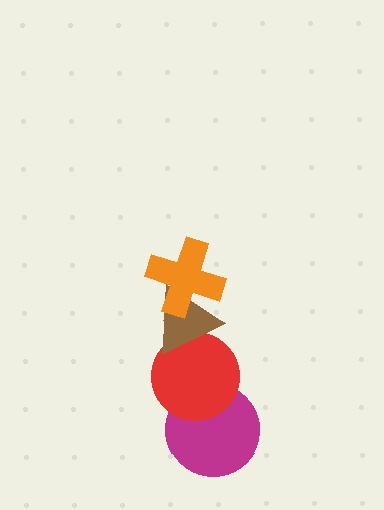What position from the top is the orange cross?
The orange cross is 1st from the top.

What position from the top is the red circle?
The red circle is 3rd from the top.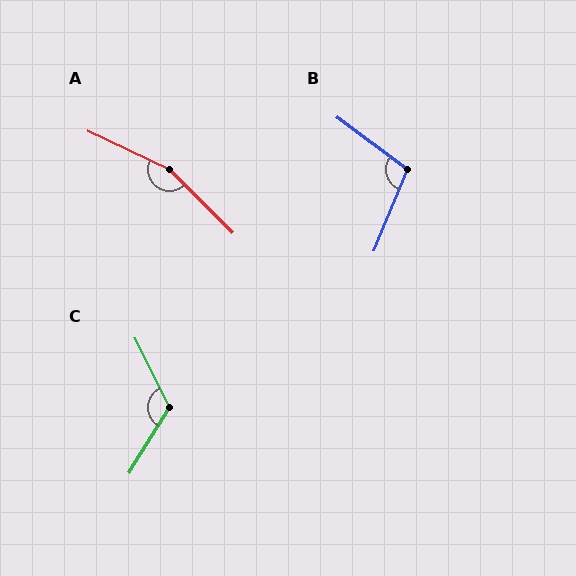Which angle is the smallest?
B, at approximately 104 degrees.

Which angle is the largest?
A, at approximately 160 degrees.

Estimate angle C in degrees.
Approximately 122 degrees.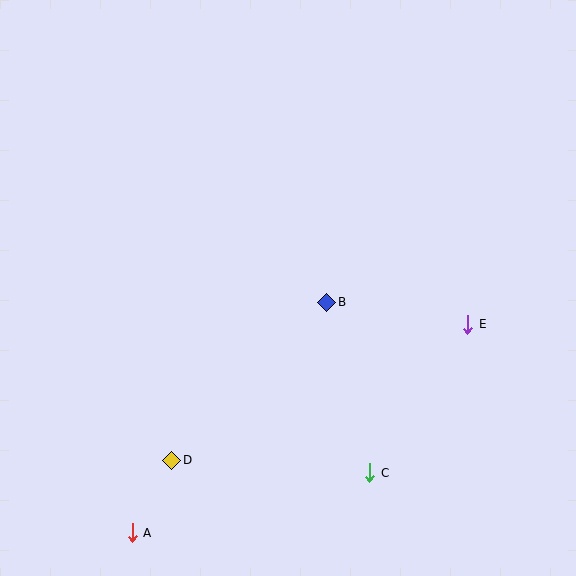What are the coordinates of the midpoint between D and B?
The midpoint between D and B is at (249, 381).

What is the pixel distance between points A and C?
The distance between A and C is 245 pixels.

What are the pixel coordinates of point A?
Point A is at (132, 533).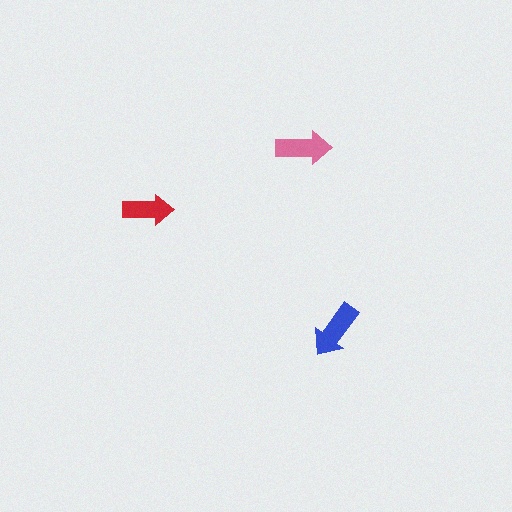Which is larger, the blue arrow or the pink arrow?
The blue one.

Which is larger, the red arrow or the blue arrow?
The blue one.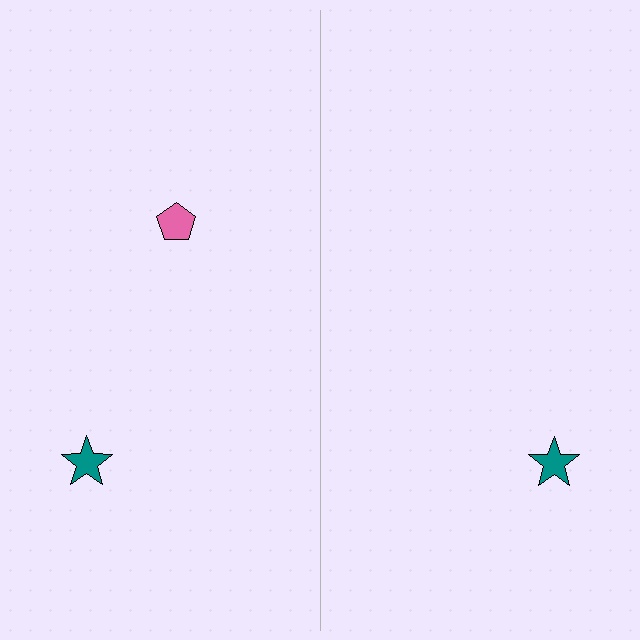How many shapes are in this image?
There are 3 shapes in this image.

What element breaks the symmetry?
A pink pentagon is missing from the right side.